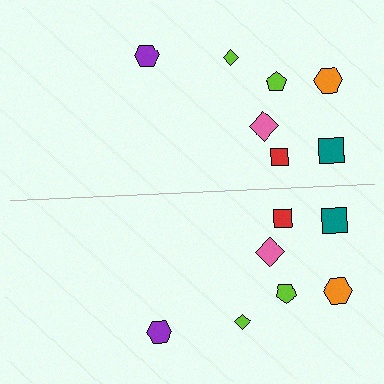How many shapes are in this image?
There are 14 shapes in this image.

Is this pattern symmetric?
Yes, this pattern has bilateral (reflection) symmetry.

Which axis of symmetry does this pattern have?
The pattern has a horizontal axis of symmetry running through the center of the image.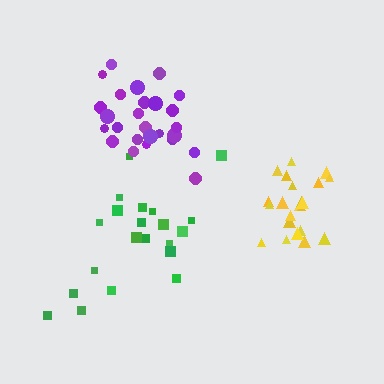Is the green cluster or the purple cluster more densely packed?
Purple.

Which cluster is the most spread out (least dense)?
Green.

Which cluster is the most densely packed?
Yellow.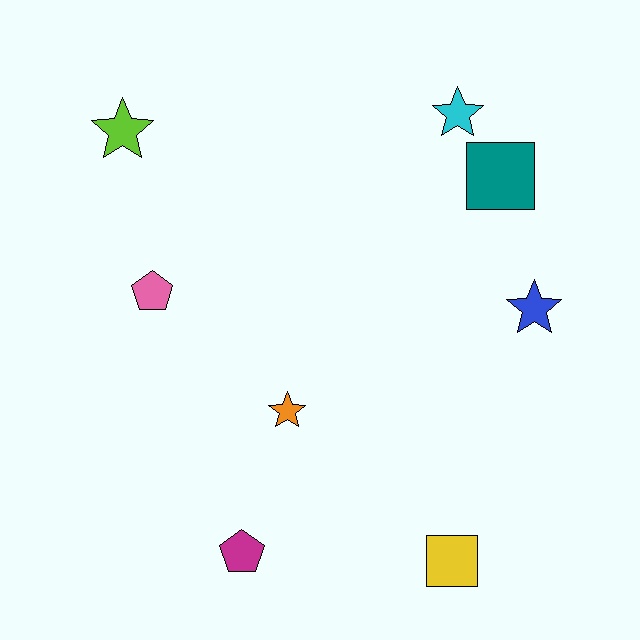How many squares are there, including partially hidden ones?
There are 2 squares.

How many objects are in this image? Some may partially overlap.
There are 8 objects.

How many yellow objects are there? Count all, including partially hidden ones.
There is 1 yellow object.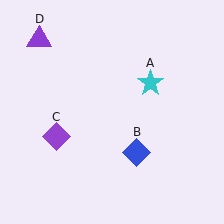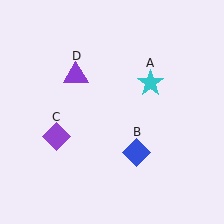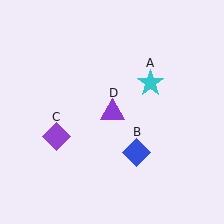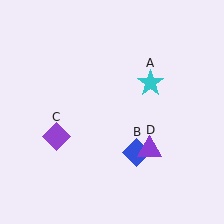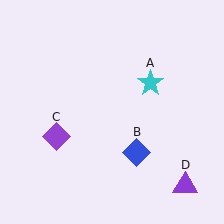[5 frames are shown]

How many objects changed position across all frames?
1 object changed position: purple triangle (object D).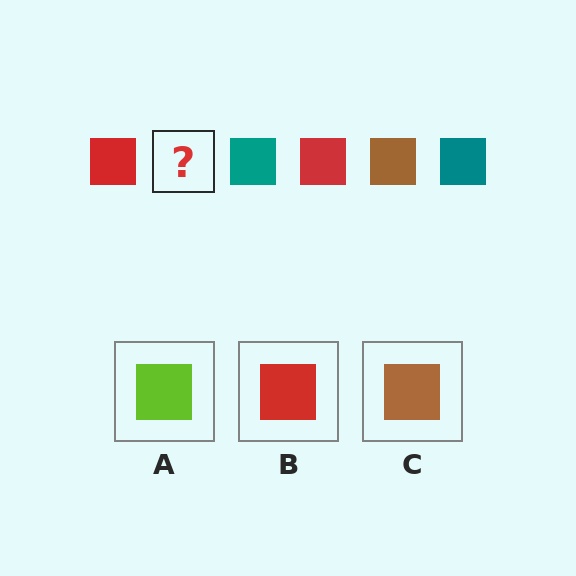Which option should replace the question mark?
Option C.